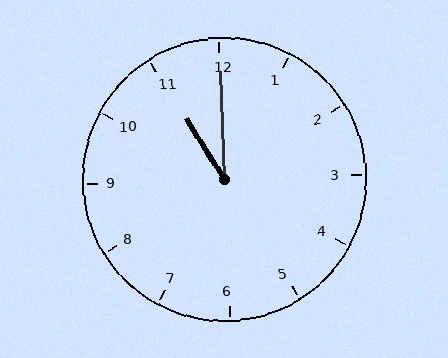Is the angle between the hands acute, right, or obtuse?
It is acute.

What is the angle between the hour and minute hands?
Approximately 30 degrees.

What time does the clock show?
11:00.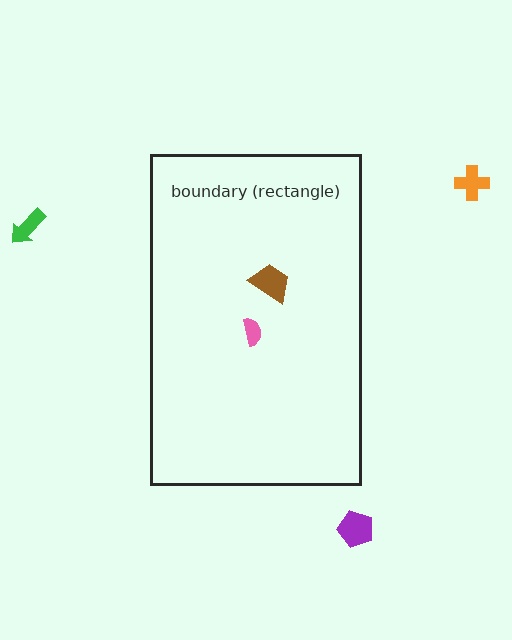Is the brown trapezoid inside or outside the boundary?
Inside.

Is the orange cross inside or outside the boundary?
Outside.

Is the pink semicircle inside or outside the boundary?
Inside.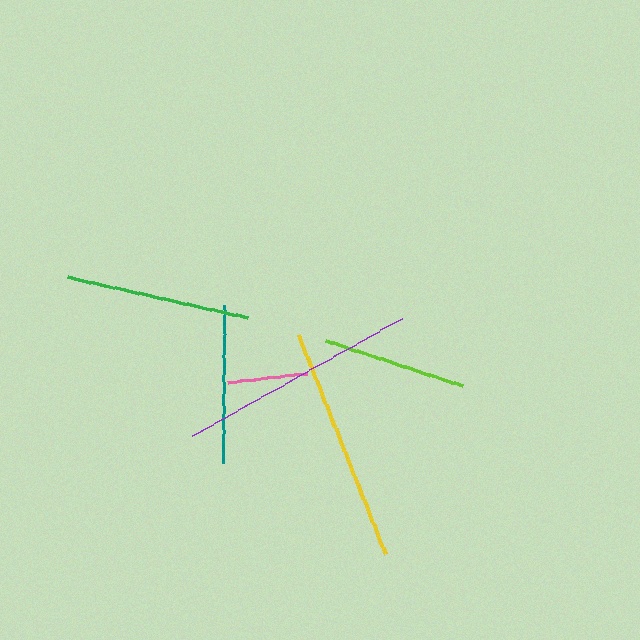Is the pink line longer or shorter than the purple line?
The purple line is longer than the pink line.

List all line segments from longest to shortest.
From longest to shortest: purple, yellow, green, teal, lime, pink.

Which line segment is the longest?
The purple line is the longest at approximately 241 pixels.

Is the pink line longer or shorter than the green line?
The green line is longer than the pink line.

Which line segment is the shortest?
The pink line is the shortest at approximately 81 pixels.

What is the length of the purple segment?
The purple segment is approximately 241 pixels long.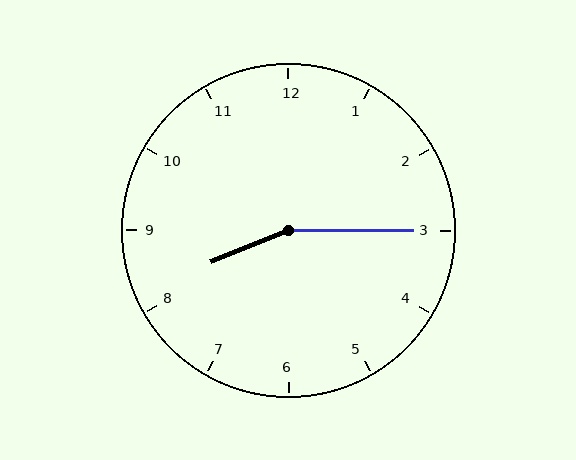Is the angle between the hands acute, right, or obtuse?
It is obtuse.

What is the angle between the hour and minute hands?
Approximately 158 degrees.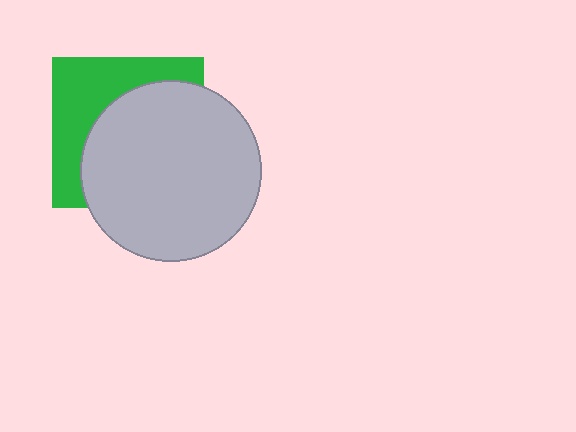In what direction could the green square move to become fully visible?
The green square could move toward the upper-left. That would shift it out from behind the light gray circle entirely.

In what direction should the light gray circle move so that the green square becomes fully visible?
The light gray circle should move toward the lower-right. That is the shortest direction to clear the overlap and leave the green square fully visible.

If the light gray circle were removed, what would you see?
You would see the complete green square.